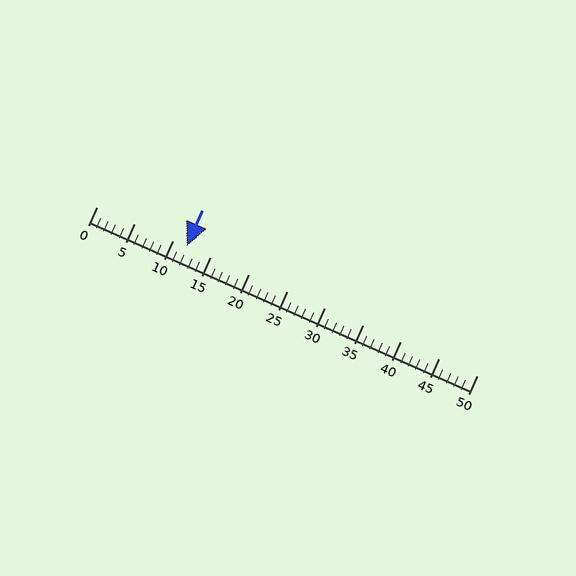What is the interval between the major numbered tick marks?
The major tick marks are spaced 5 units apart.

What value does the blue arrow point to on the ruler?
The blue arrow points to approximately 12.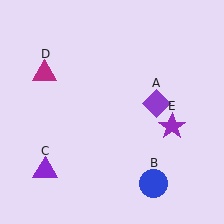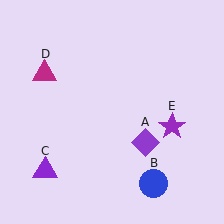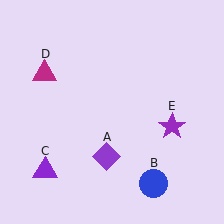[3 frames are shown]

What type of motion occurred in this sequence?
The purple diamond (object A) rotated clockwise around the center of the scene.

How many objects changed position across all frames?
1 object changed position: purple diamond (object A).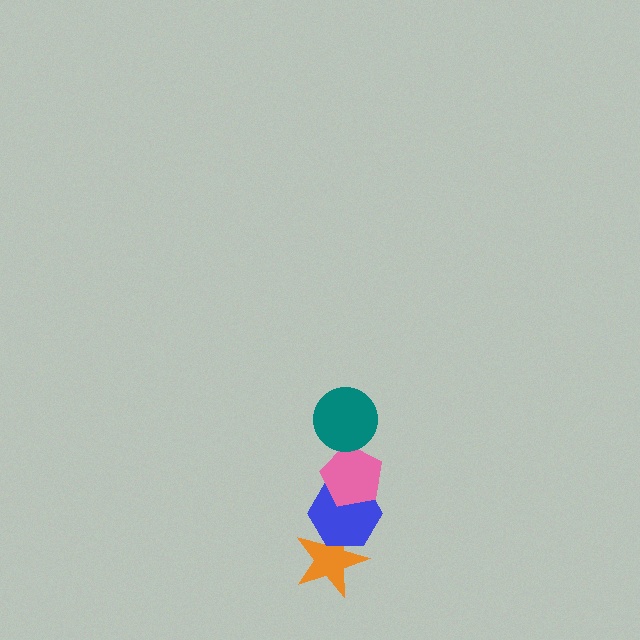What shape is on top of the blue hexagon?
The pink pentagon is on top of the blue hexagon.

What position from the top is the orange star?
The orange star is 4th from the top.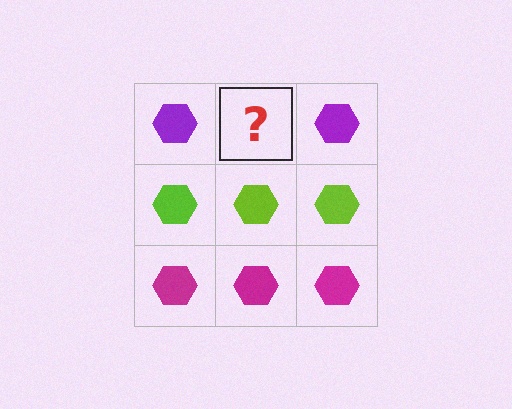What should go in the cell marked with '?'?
The missing cell should contain a purple hexagon.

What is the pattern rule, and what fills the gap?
The rule is that each row has a consistent color. The gap should be filled with a purple hexagon.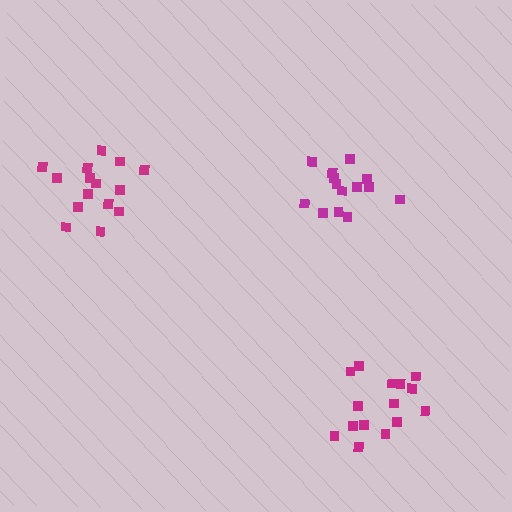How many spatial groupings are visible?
There are 3 spatial groupings.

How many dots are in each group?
Group 1: 15 dots, Group 2: 15 dots, Group 3: 14 dots (44 total).